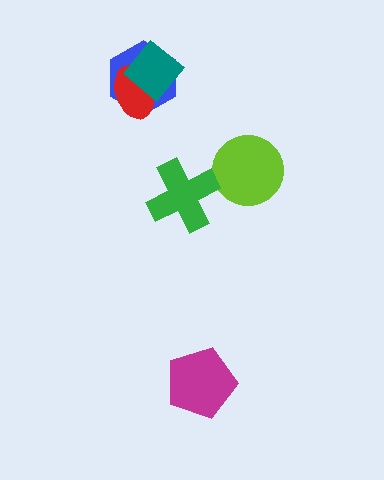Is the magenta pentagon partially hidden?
No, no other shape covers it.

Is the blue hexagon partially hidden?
Yes, it is partially covered by another shape.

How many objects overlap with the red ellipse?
2 objects overlap with the red ellipse.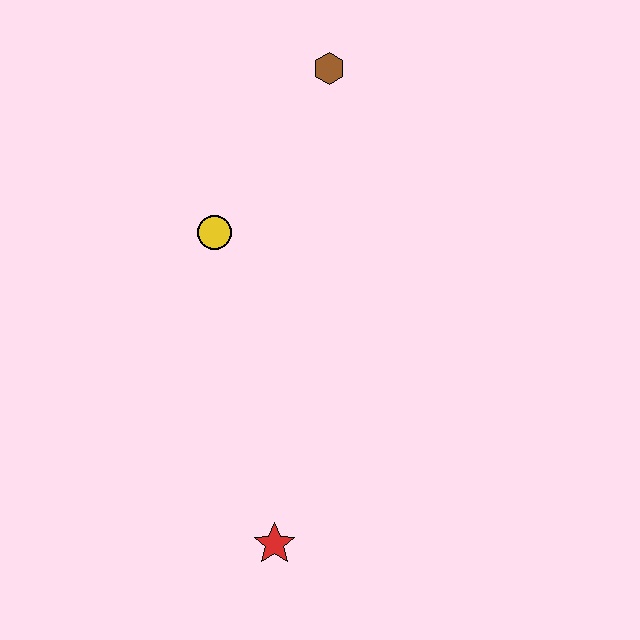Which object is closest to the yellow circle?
The brown hexagon is closest to the yellow circle.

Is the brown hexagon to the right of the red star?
Yes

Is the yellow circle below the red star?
No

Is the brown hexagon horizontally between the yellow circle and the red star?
No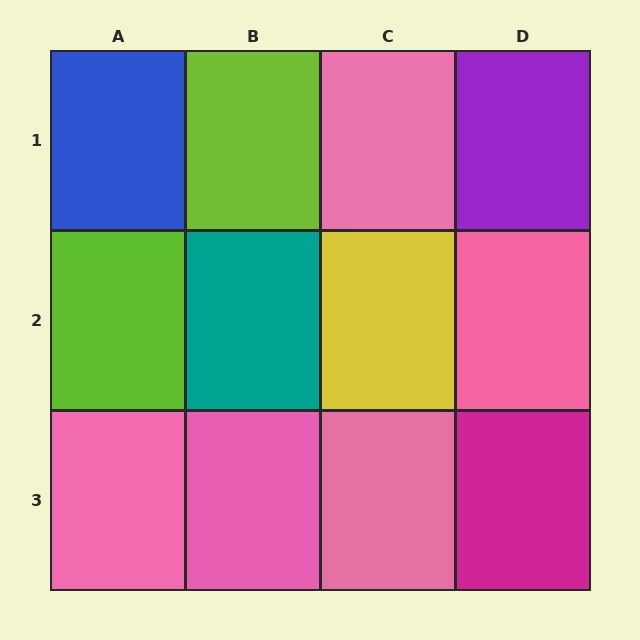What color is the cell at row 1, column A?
Blue.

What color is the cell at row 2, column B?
Teal.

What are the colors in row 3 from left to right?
Pink, pink, pink, magenta.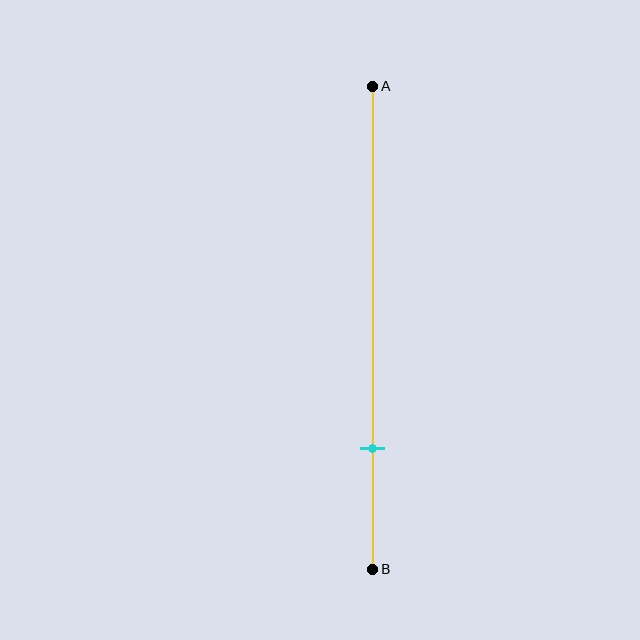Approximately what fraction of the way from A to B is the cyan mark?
The cyan mark is approximately 75% of the way from A to B.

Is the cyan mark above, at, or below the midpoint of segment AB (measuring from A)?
The cyan mark is below the midpoint of segment AB.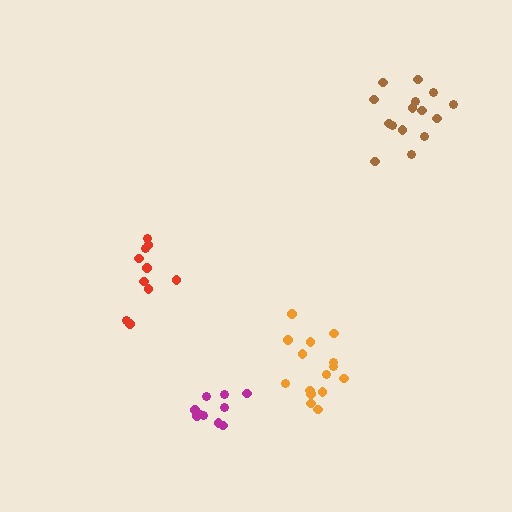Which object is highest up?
The brown cluster is topmost.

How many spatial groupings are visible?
There are 4 spatial groupings.